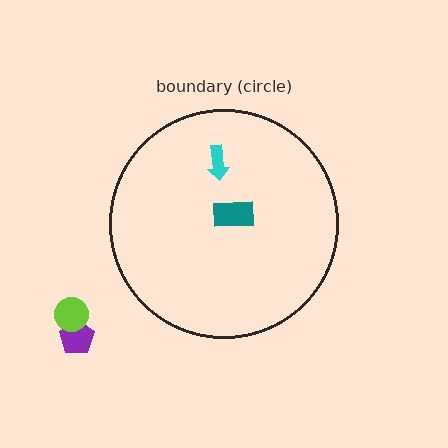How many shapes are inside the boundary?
2 inside, 2 outside.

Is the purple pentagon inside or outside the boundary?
Outside.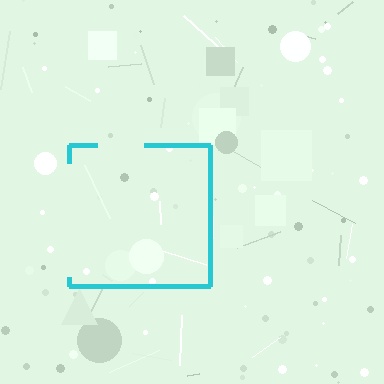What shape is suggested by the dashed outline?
The dashed outline suggests a square.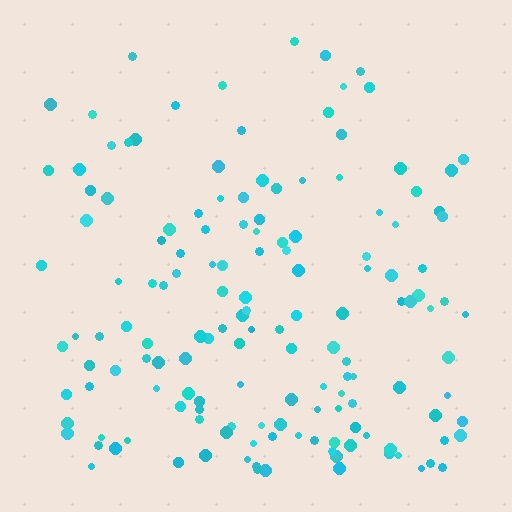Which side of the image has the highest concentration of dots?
The bottom.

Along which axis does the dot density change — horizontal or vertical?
Vertical.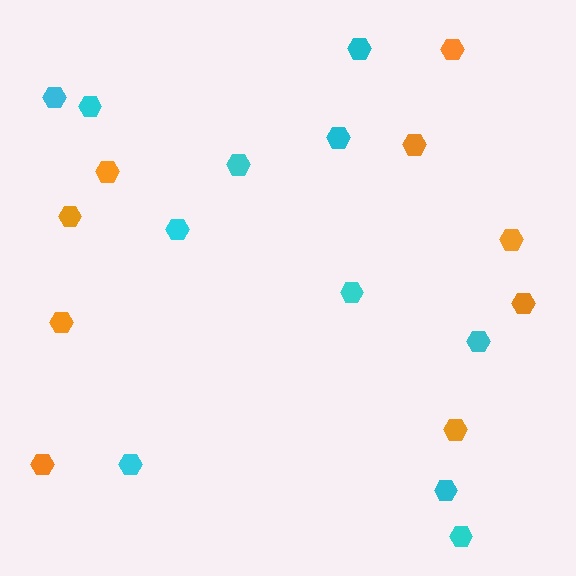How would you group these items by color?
There are 2 groups: one group of orange hexagons (9) and one group of cyan hexagons (11).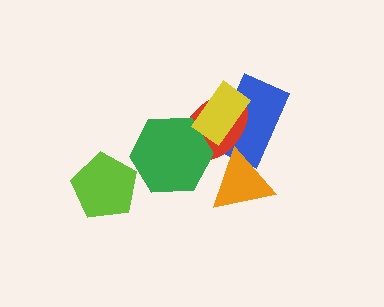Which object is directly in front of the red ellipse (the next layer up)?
The green hexagon is directly in front of the red ellipse.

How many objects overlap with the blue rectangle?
3 objects overlap with the blue rectangle.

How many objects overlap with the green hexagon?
1 object overlaps with the green hexagon.